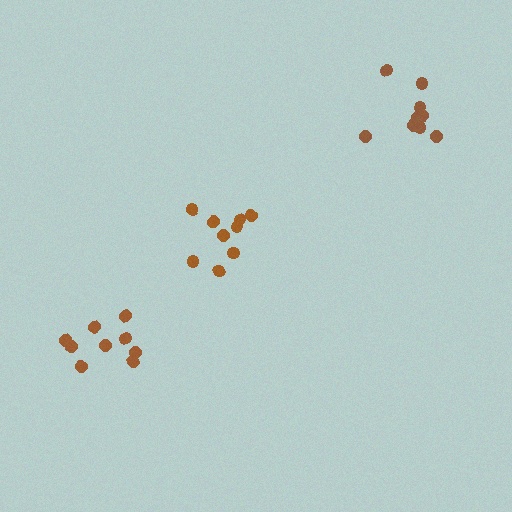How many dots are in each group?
Group 1: 9 dots, Group 2: 9 dots, Group 3: 9 dots (27 total).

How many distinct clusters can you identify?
There are 3 distinct clusters.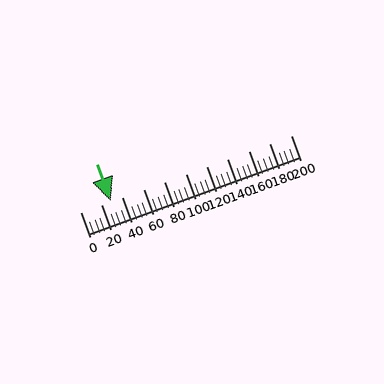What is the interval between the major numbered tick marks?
The major tick marks are spaced 20 units apart.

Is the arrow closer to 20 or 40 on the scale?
The arrow is closer to 20.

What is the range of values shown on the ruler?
The ruler shows values from 0 to 200.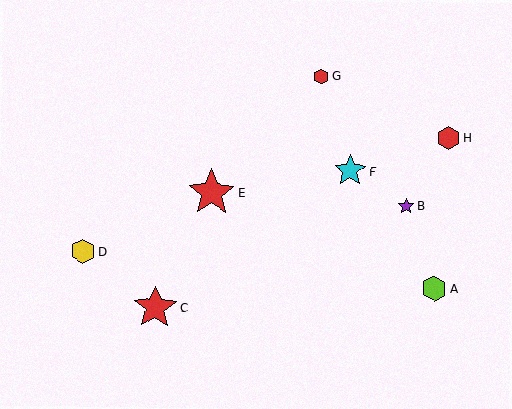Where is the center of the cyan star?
The center of the cyan star is at (350, 171).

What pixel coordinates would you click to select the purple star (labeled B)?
Click at (406, 206) to select the purple star B.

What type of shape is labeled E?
Shape E is a red star.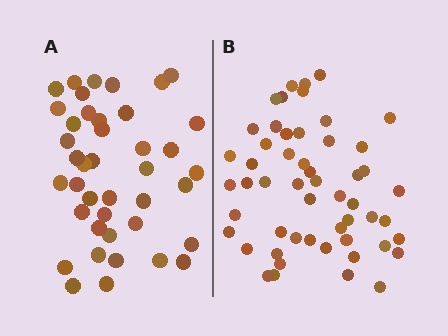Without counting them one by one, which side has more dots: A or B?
Region B (the right region) has more dots.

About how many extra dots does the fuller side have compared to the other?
Region B has roughly 12 or so more dots than region A.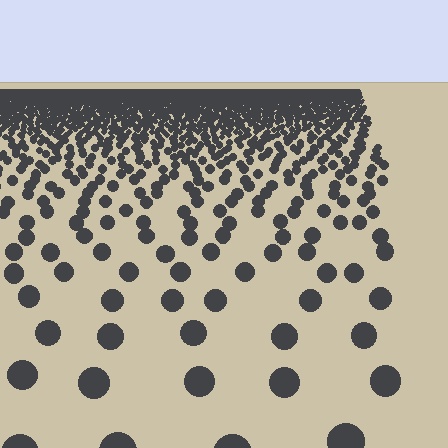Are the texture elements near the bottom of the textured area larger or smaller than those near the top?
Larger. Near the bottom, elements are closer to the viewer and appear at a bigger on-screen size.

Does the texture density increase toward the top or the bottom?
Density increases toward the top.